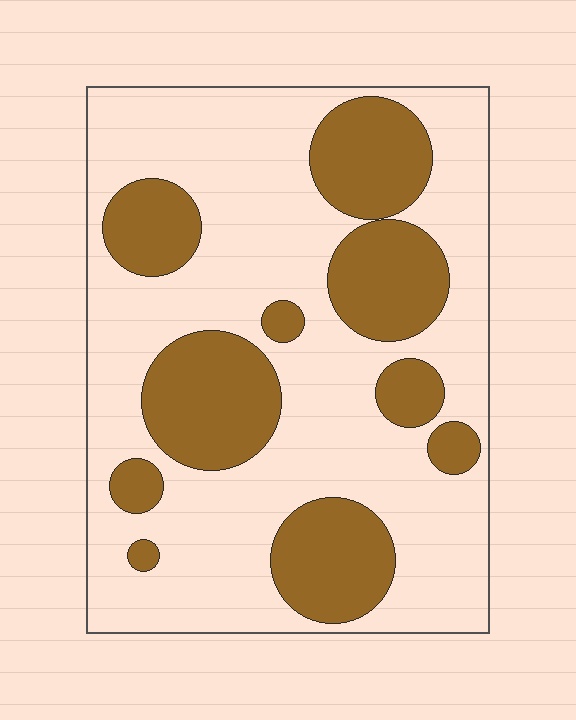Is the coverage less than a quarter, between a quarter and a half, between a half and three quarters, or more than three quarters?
Between a quarter and a half.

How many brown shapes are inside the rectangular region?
10.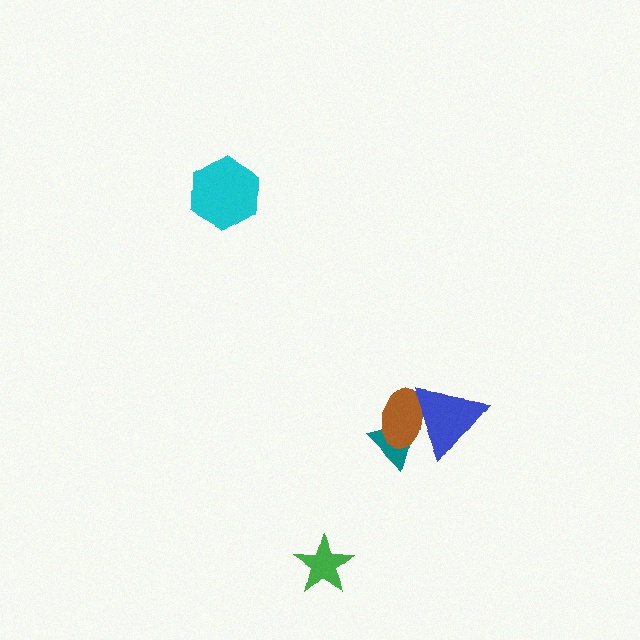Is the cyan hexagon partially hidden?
No, no other shape covers it.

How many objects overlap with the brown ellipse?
2 objects overlap with the brown ellipse.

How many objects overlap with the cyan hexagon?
0 objects overlap with the cyan hexagon.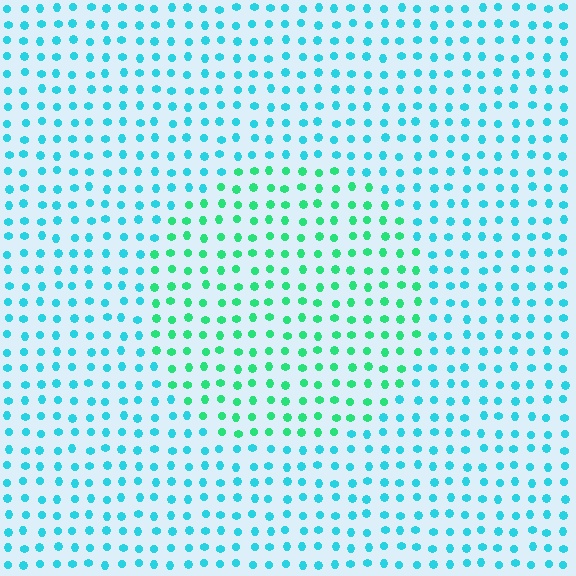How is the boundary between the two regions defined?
The boundary is defined purely by a slight shift in hue (about 39 degrees). Spacing, size, and orientation are identical on both sides.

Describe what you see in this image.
The image is filled with small cyan elements in a uniform arrangement. A circle-shaped region is visible where the elements are tinted to a slightly different hue, forming a subtle color boundary.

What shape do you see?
I see a circle.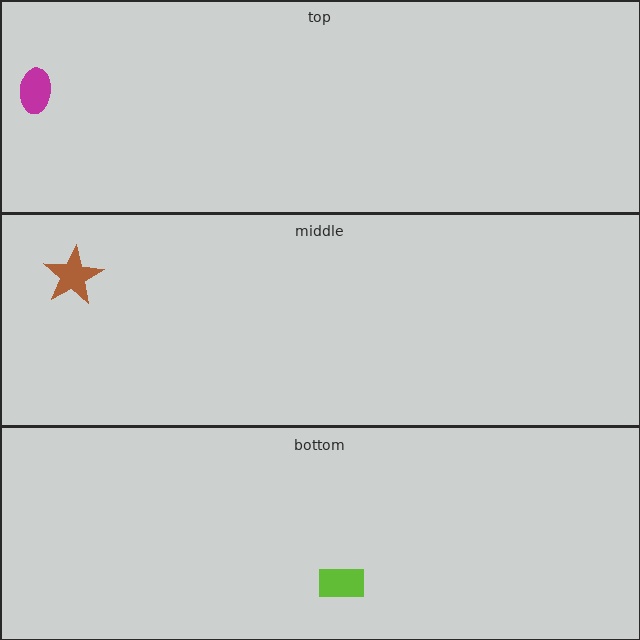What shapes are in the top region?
The magenta ellipse.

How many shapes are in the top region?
1.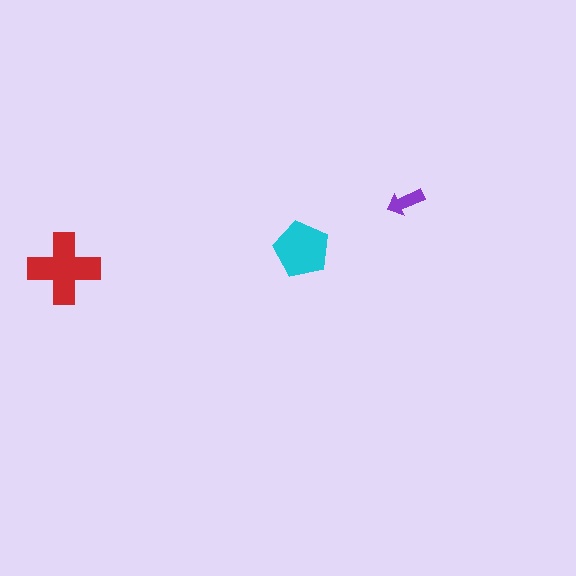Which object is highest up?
The purple arrow is topmost.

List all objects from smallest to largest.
The purple arrow, the cyan pentagon, the red cross.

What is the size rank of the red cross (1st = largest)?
1st.